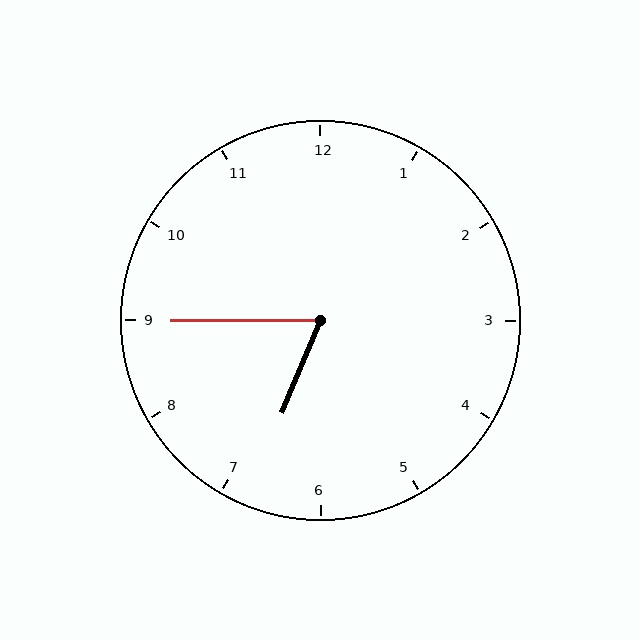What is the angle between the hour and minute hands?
Approximately 68 degrees.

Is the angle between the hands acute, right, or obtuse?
It is acute.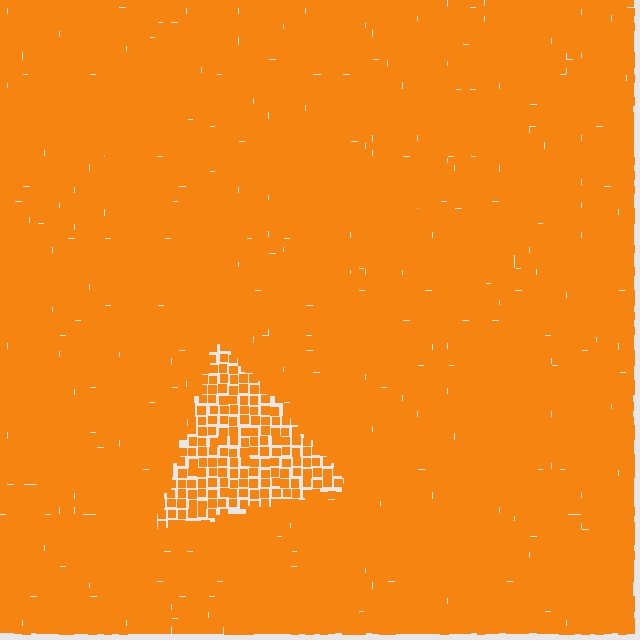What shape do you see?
I see a triangle.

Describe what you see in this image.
The image contains small orange elements arranged at two different densities. A triangle-shaped region is visible where the elements are less densely packed than the surrounding area.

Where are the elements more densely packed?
The elements are more densely packed outside the triangle boundary.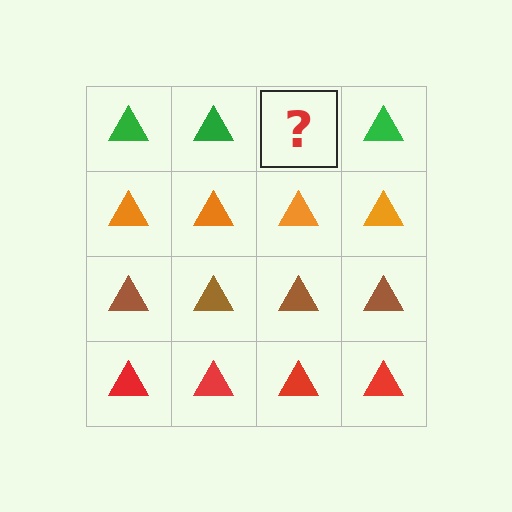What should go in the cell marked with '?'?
The missing cell should contain a green triangle.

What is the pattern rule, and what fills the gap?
The rule is that each row has a consistent color. The gap should be filled with a green triangle.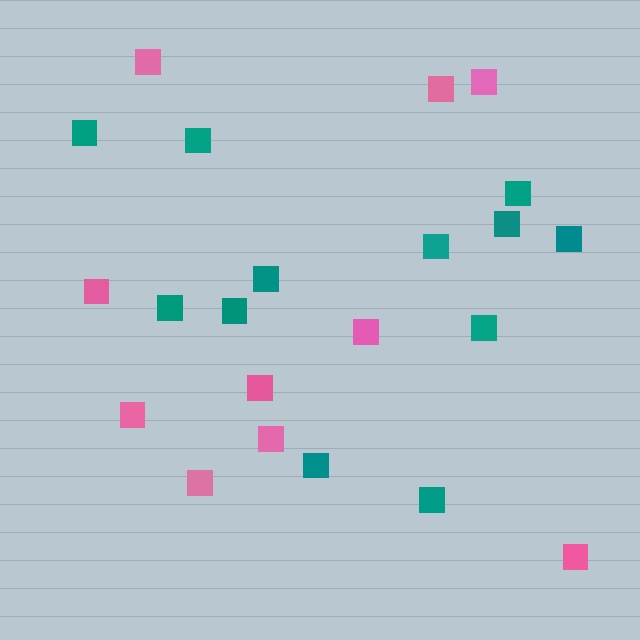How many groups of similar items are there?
There are 2 groups: one group of pink squares (10) and one group of teal squares (12).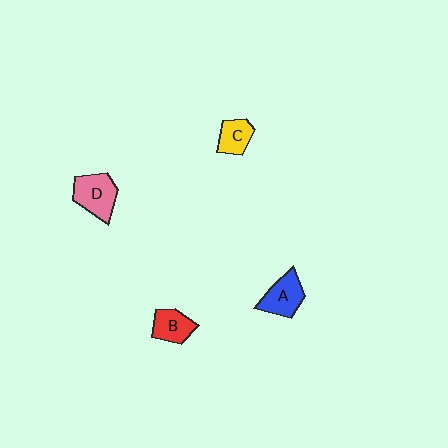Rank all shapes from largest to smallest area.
From largest to smallest: D (pink), A (blue), B (red), C (yellow).